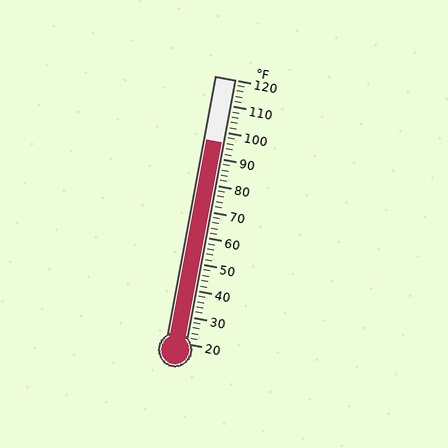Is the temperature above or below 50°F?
The temperature is above 50°F.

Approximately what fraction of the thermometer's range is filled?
The thermometer is filled to approximately 75% of its range.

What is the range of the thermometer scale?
The thermometer scale ranges from 20°F to 120°F.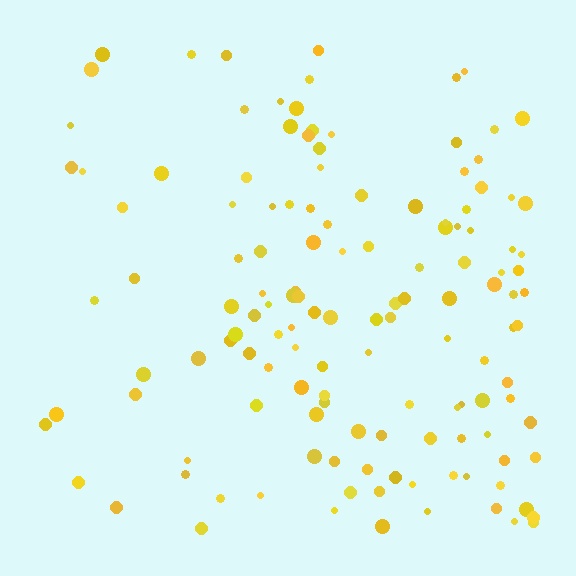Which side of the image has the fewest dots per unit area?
The left.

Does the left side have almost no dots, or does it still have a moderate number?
Still a moderate number, just noticeably fewer than the right.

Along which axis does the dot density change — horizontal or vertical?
Horizontal.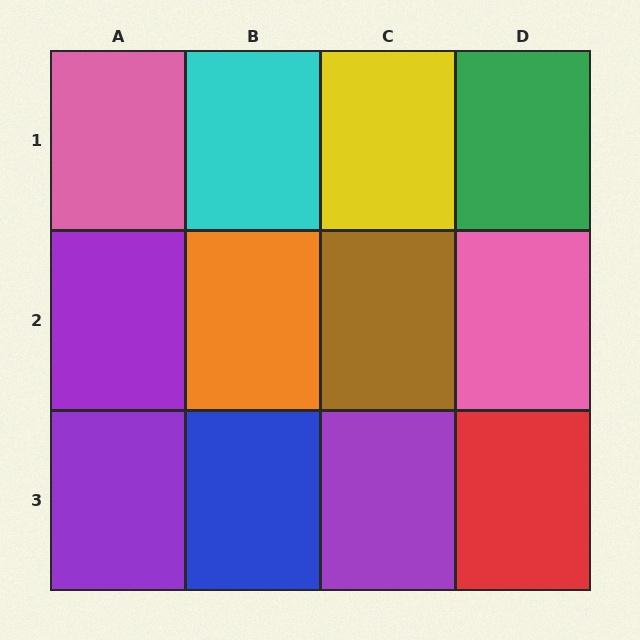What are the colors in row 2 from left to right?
Purple, orange, brown, pink.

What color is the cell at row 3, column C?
Purple.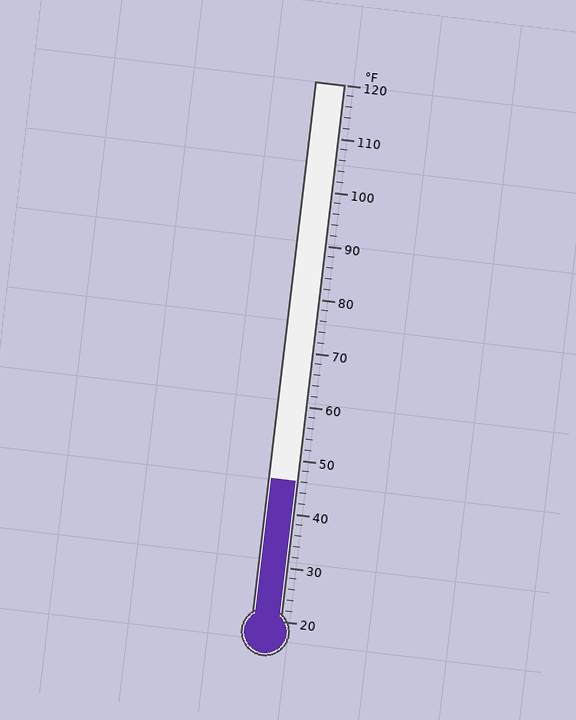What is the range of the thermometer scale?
The thermometer scale ranges from 20°F to 120°F.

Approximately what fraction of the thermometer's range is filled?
The thermometer is filled to approximately 25% of its range.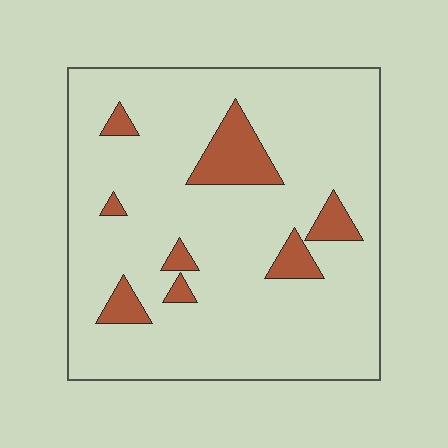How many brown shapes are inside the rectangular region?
8.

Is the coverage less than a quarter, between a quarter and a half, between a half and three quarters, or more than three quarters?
Less than a quarter.